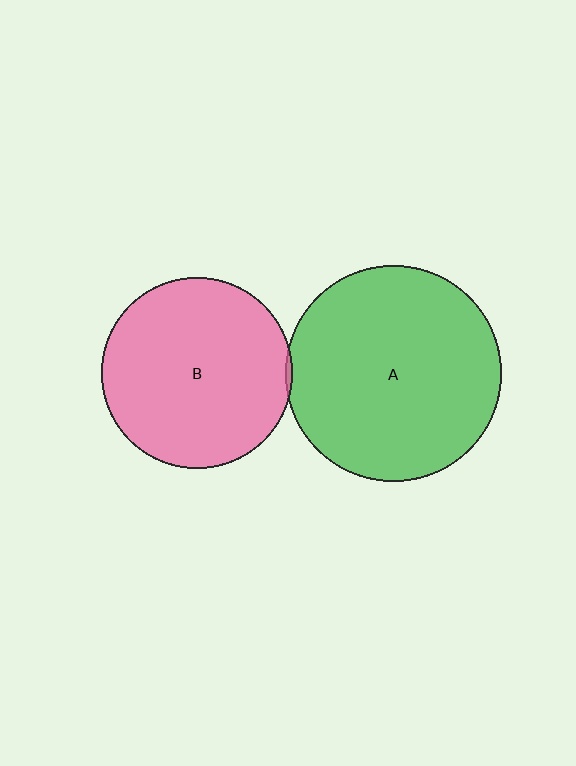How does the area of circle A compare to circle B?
Approximately 1.3 times.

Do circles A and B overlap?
Yes.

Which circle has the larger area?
Circle A (green).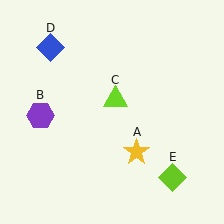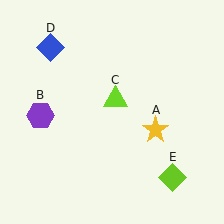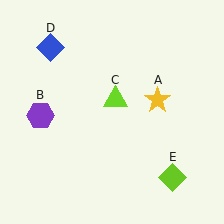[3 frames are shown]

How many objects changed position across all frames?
1 object changed position: yellow star (object A).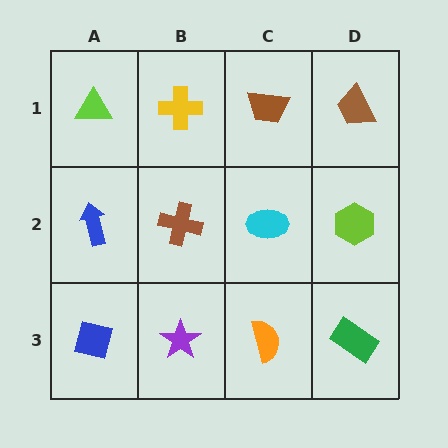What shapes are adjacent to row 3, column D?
A lime hexagon (row 2, column D), an orange semicircle (row 3, column C).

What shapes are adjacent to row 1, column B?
A brown cross (row 2, column B), a lime triangle (row 1, column A), a brown trapezoid (row 1, column C).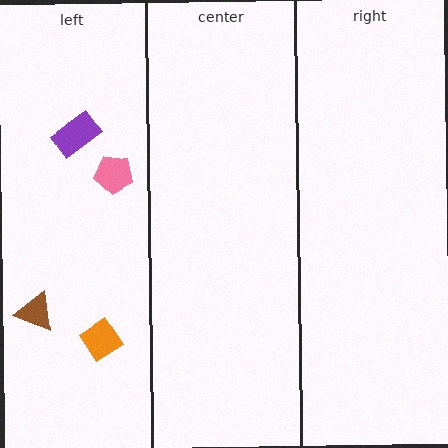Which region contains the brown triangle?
The left region.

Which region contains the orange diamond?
The left region.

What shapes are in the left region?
The pink pentagon, the purple rectangle, the orange diamond, the brown triangle.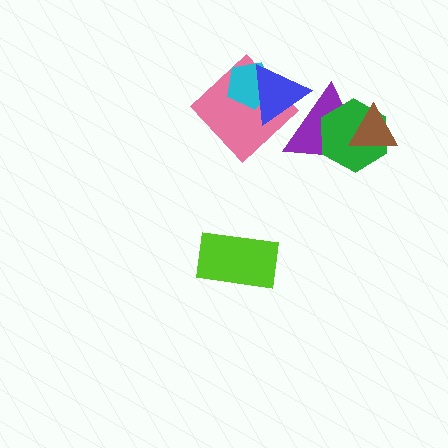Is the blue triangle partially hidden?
No, no other shape covers it.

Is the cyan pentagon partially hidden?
Yes, it is partially covered by another shape.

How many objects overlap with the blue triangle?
3 objects overlap with the blue triangle.